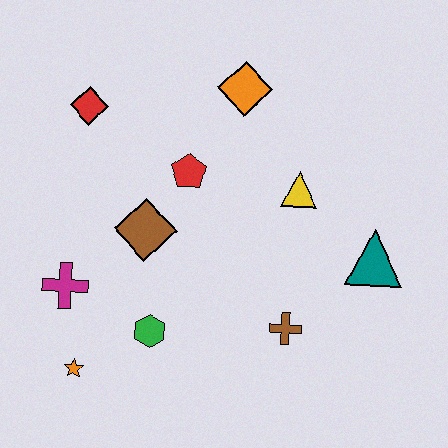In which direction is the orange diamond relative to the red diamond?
The orange diamond is to the right of the red diamond.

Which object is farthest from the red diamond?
The teal triangle is farthest from the red diamond.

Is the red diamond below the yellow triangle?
No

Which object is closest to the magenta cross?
The orange star is closest to the magenta cross.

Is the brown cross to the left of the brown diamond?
No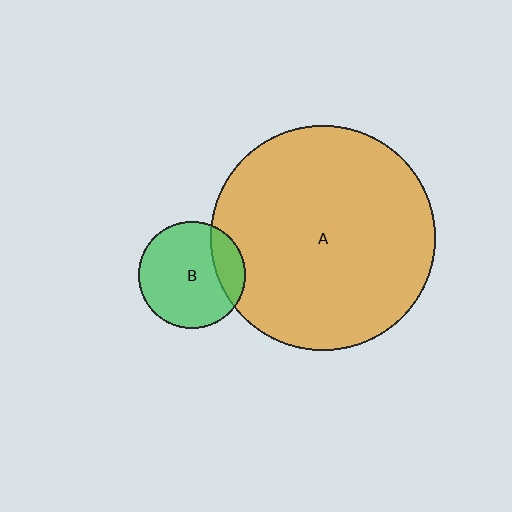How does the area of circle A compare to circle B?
Approximately 4.5 times.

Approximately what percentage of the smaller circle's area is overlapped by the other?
Approximately 20%.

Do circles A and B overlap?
Yes.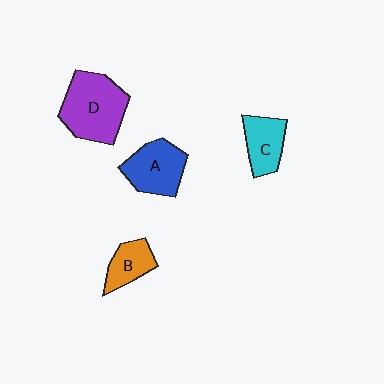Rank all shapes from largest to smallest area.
From largest to smallest: D (purple), A (blue), C (cyan), B (orange).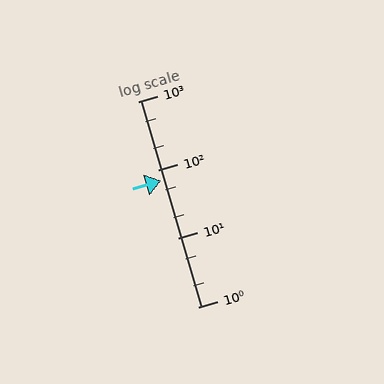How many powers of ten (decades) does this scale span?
The scale spans 3 decades, from 1 to 1000.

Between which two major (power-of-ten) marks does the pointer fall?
The pointer is between 10 and 100.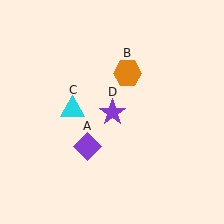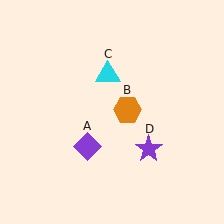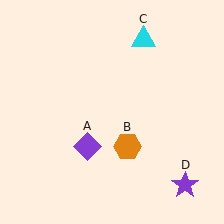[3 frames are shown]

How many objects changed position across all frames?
3 objects changed position: orange hexagon (object B), cyan triangle (object C), purple star (object D).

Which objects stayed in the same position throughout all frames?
Purple diamond (object A) remained stationary.